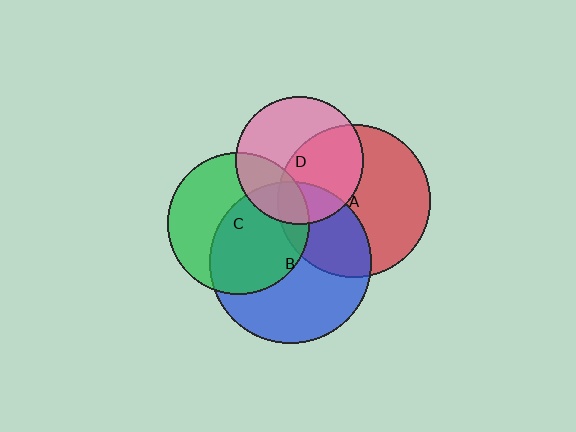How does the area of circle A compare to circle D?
Approximately 1.4 times.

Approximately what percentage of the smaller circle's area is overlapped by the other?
Approximately 55%.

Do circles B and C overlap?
Yes.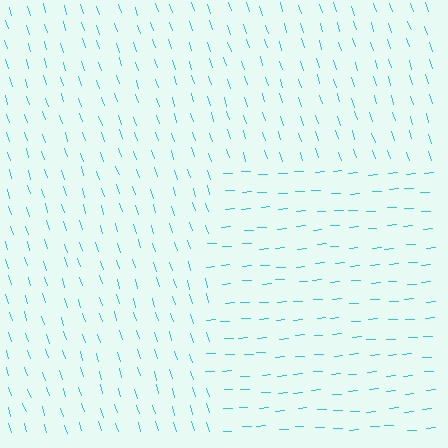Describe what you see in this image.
The image is filled with small cyan line segments. A rectangle region in the image has lines oriented differently from the surrounding lines, creating a visible texture boundary.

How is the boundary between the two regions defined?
The boundary is defined purely by a change in line orientation (approximately 75 degrees difference). All lines are the same color and thickness.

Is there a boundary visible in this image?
Yes, there is a texture boundary formed by a change in line orientation.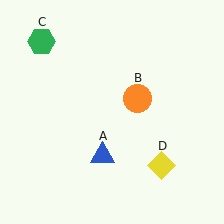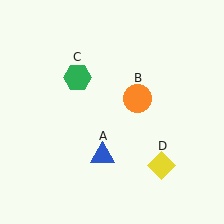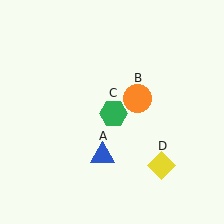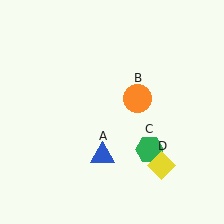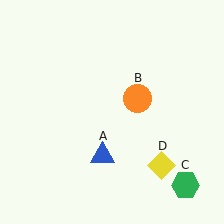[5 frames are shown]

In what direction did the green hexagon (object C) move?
The green hexagon (object C) moved down and to the right.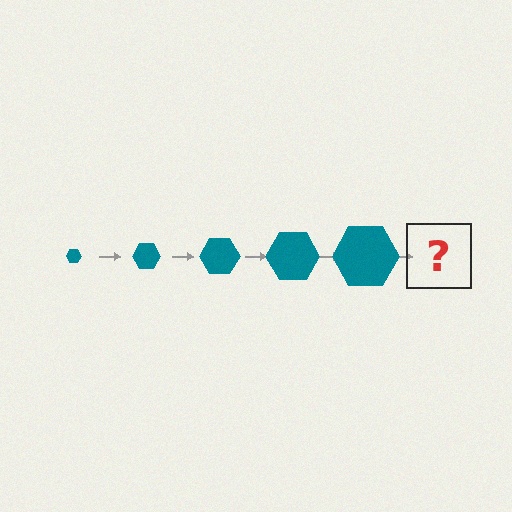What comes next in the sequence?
The next element should be a teal hexagon, larger than the previous one.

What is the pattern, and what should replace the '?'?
The pattern is that the hexagon gets progressively larger each step. The '?' should be a teal hexagon, larger than the previous one.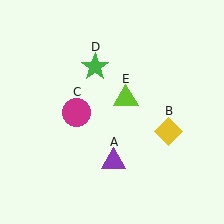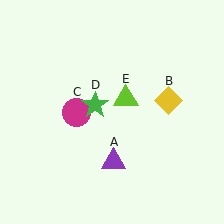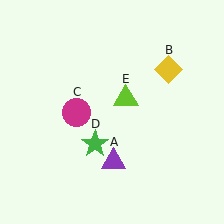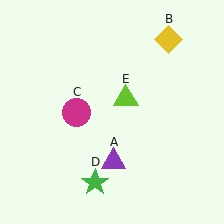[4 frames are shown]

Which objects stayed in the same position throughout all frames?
Purple triangle (object A) and magenta circle (object C) and lime triangle (object E) remained stationary.